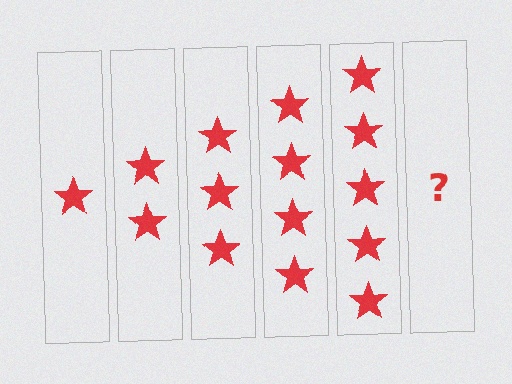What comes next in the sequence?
The next element should be 6 stars.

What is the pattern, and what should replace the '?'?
The pattern is that each step adds one more star. The '?' should be 6 stars.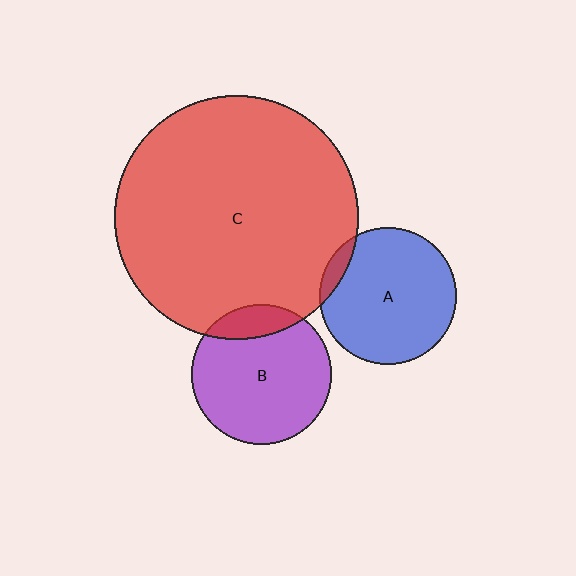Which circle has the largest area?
Circle C (red).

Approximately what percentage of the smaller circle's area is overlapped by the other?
Approximately 15%.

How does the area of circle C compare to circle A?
Approximately 3.2 times.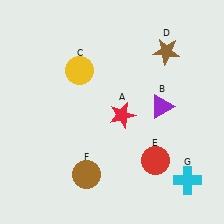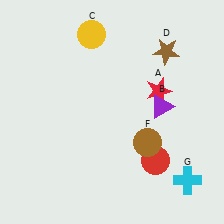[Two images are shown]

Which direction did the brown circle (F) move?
The brown circle (F) moved right.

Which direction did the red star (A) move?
The red star (A) moved right.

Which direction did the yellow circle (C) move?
The yellow circle (C) moved up.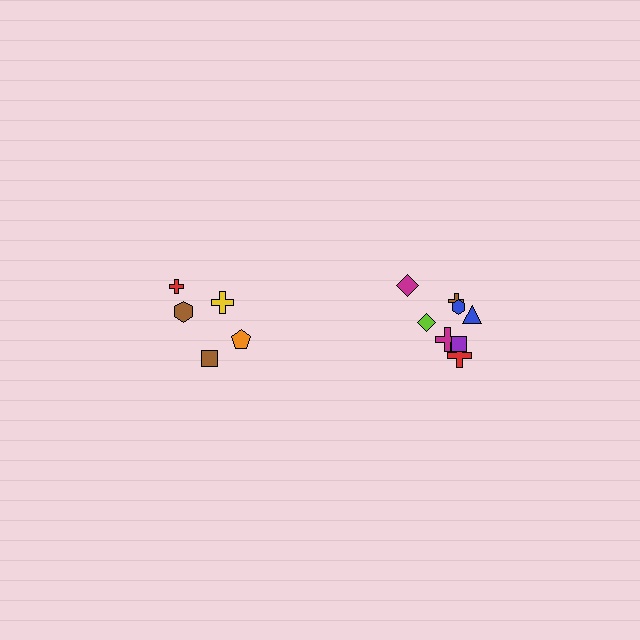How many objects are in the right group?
There are 8 objects.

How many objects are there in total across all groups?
There are 13 objects.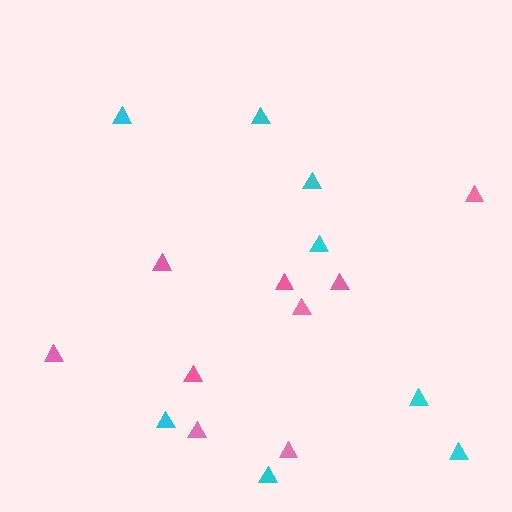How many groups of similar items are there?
There are 2 groups: one group of pink triangles (9) and one group of cyan triangles (8).